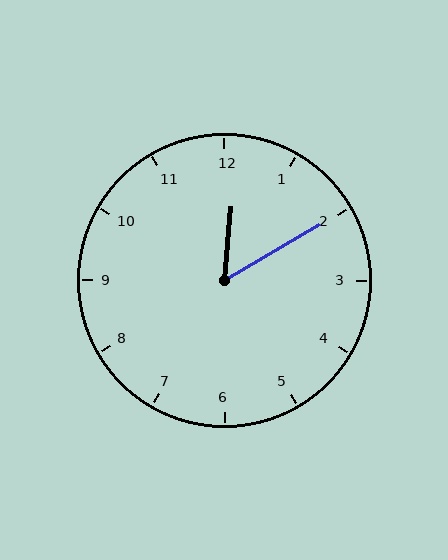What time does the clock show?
12:10.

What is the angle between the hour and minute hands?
Approximately 55 degrees.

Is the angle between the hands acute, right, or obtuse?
It is acute.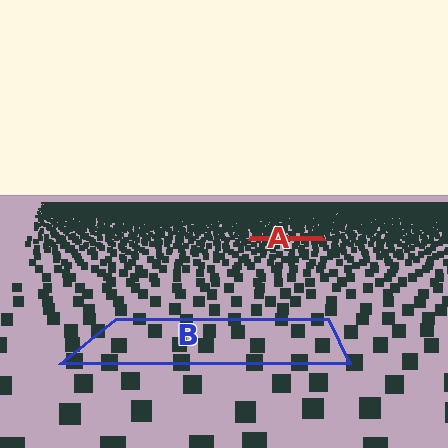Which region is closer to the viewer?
Region B is closer. The texture elements there are larger and more spread out.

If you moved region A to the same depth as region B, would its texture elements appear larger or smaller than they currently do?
They would appear larger. At a closer depth, the same texture elements are projected at a bigger on-screen size.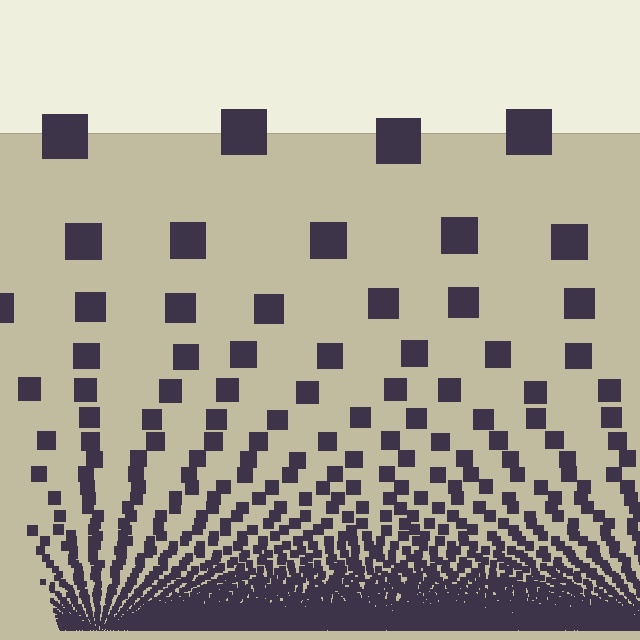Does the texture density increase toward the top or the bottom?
Density increases toward the bottom.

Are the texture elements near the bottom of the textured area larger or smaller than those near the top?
Smaller. The gradient is inverted — elements near the bottom are smaller and denser.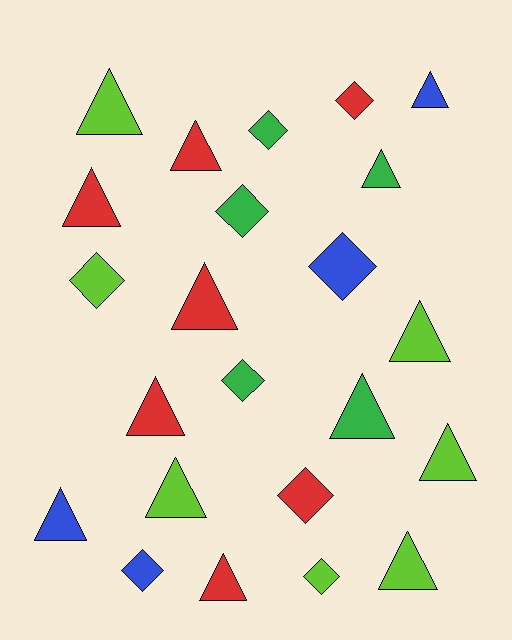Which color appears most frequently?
Lime, with 7 objects.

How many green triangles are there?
There are 2 green triangles.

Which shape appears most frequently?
Triangle, with 14 objects.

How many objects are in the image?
There are 23 objects.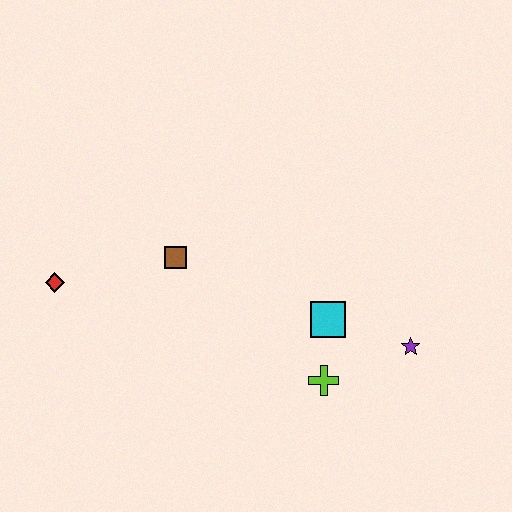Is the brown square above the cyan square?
Yes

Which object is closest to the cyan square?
The lime cross is closest to the cyan square.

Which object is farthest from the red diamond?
The purple star is farthest from the red diamond.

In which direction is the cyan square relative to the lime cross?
The cyan square is above the lime cross.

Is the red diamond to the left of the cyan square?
Yes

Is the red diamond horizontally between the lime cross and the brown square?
No